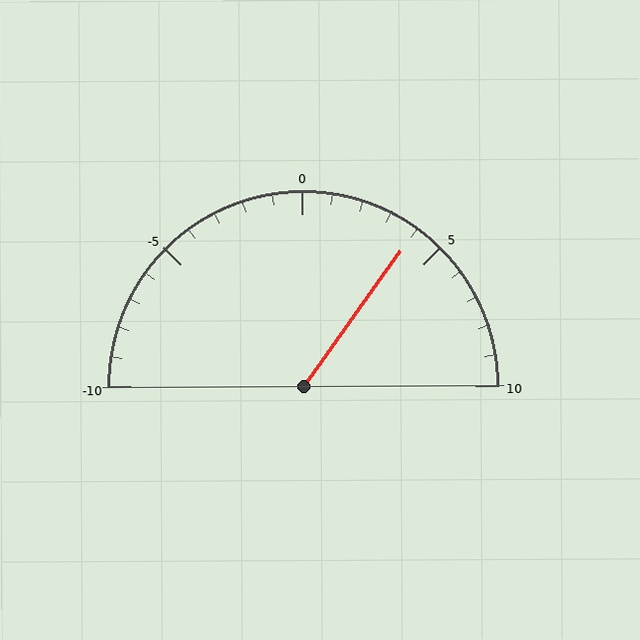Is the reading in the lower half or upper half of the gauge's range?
The reading is in the upper half of the range (-10 to 10).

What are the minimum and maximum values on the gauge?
The gauge ranges from -10 to 10.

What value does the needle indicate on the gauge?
The needle indicates approximately 4.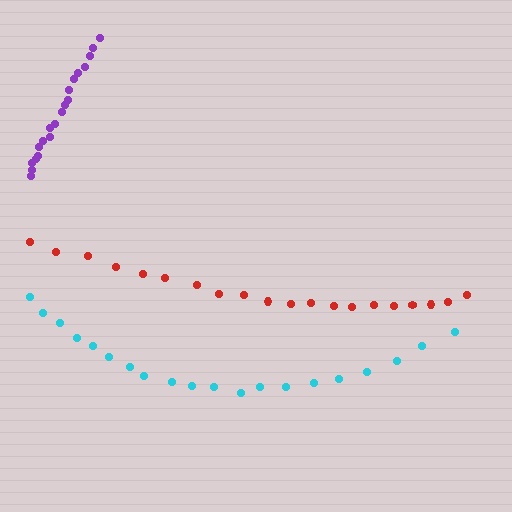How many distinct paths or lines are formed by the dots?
There are 3 distinct paths.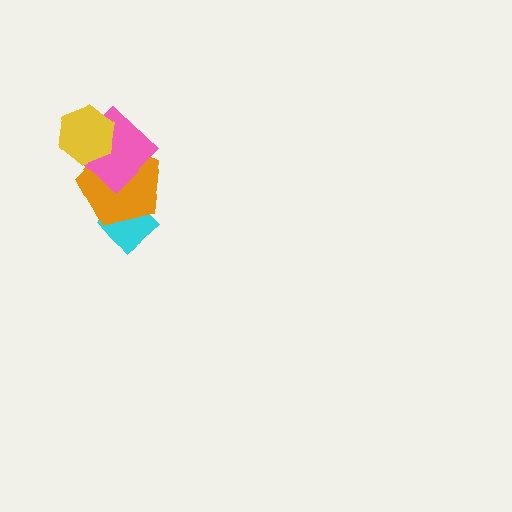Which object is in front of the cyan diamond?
The orange pentagon is in front of the cyan diamond.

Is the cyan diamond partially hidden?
Yes, it is partially covered by another shape.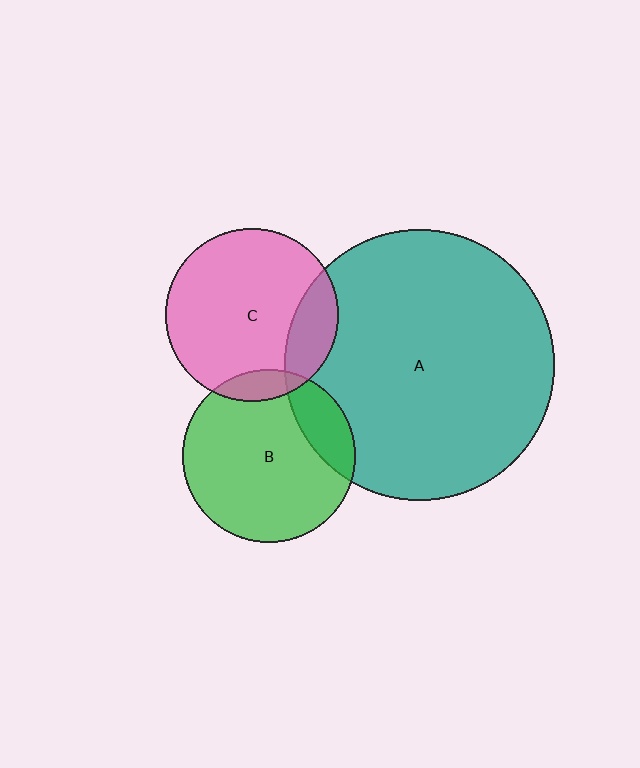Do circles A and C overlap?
Yes.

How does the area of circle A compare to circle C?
Approximately 2.4 times.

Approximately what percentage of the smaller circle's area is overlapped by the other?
Approximately 20%.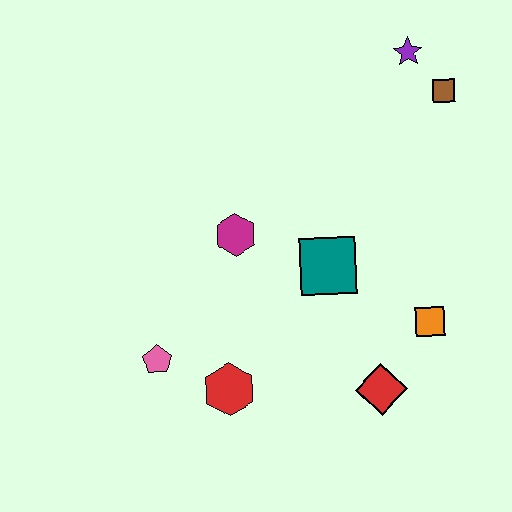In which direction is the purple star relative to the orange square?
The purple star is above the orange square.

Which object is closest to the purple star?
The brown square is closest to the purple star.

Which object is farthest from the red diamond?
The purple star is farthest from the red diamond.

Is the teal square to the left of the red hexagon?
No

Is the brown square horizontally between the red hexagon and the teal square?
No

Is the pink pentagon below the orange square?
Yes